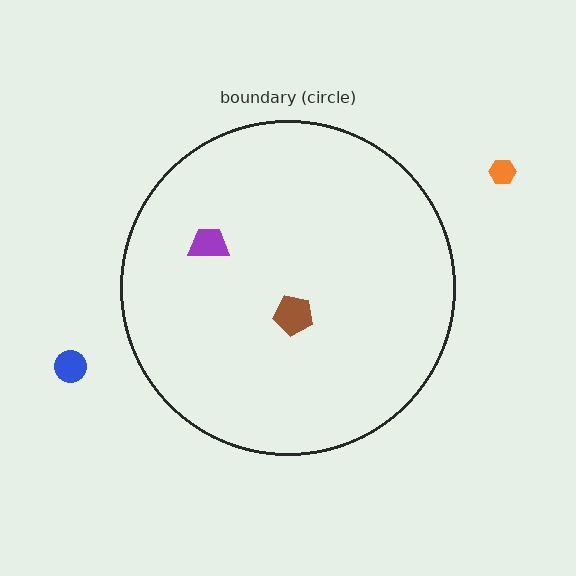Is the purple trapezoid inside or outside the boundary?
Inside.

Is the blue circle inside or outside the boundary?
Outside.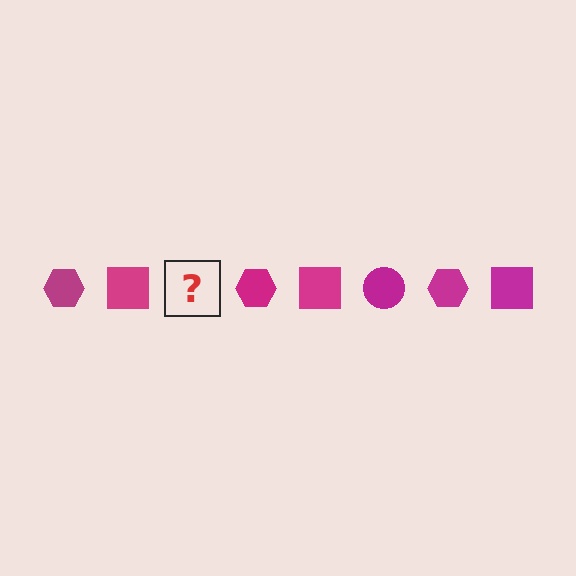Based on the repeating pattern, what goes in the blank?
The blank should be a magenta circle.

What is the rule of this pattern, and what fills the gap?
The rule is that the pattern cycles through hexagon, square, circle shapes in magenta. The gap should be filled with a magenta circle.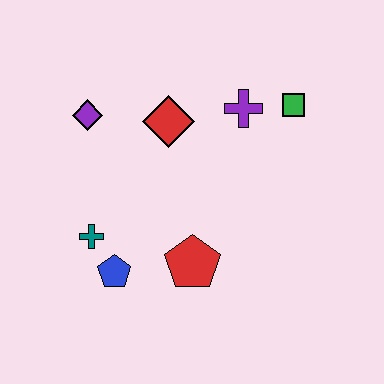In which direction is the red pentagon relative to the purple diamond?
The red pentagon is below the purple diamond.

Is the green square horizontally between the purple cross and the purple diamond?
No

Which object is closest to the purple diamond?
The red diamond is closest to the purple diamond.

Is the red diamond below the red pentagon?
No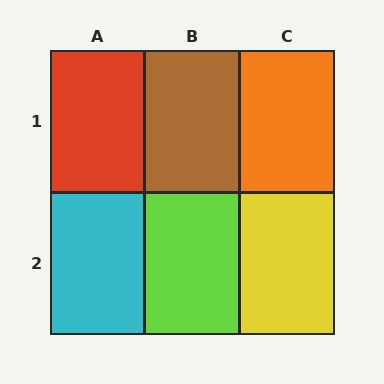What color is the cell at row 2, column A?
Cyan.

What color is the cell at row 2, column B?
Lime.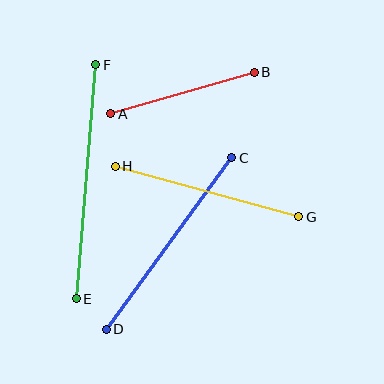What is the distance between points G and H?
The distance is approximately 190 pixels.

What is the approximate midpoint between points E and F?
The midpoint is at approximately (86, 182) pixels.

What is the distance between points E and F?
The distance is approximately 235 pixels.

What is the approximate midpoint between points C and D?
The midpoint is at approximately (169, 243) pixels.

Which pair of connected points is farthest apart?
Points E and F are farthest apart.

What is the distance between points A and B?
The distance is approximately 149 pixels.